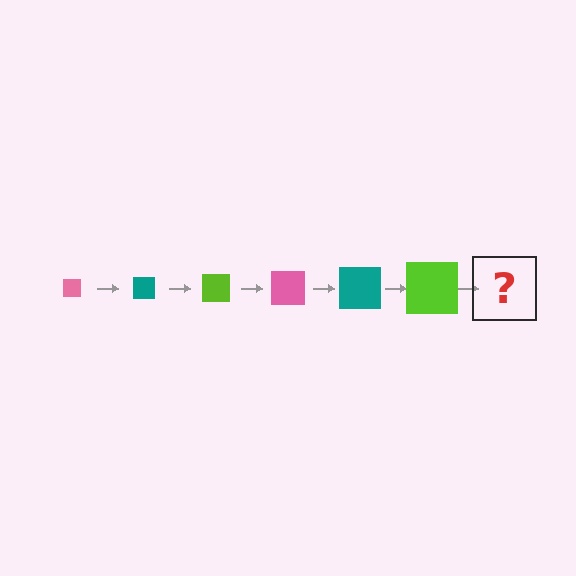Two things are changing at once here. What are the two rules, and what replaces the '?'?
The two rules are that the square grows larger each step and the color cycles through pink, teal, and lime. The '?' should be a pink square, larger than the previous one.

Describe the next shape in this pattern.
It should be a pink square, larger than the previous one.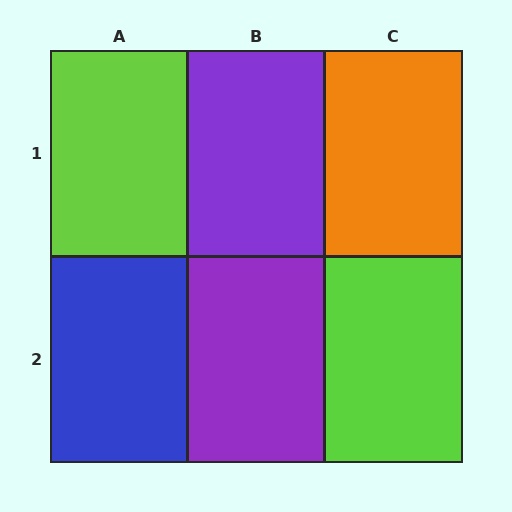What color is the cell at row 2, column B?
Purple.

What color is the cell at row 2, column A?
Blue.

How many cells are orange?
1 cell is orange.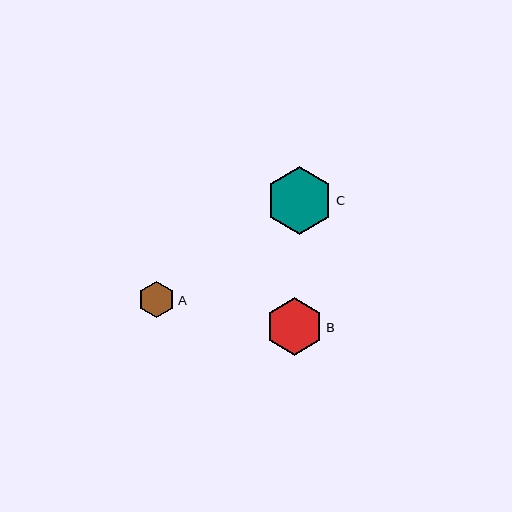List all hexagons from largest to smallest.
From largest to smallest: C, B, A.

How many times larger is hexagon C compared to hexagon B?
Hexagon C is approximately 1.2 times the size of hexagon B.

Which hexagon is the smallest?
Hexagon A is the smallest with a size of approximately 37 pixels.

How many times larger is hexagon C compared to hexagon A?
Hexagon C is approximately 1.8 times the size of hexagon A.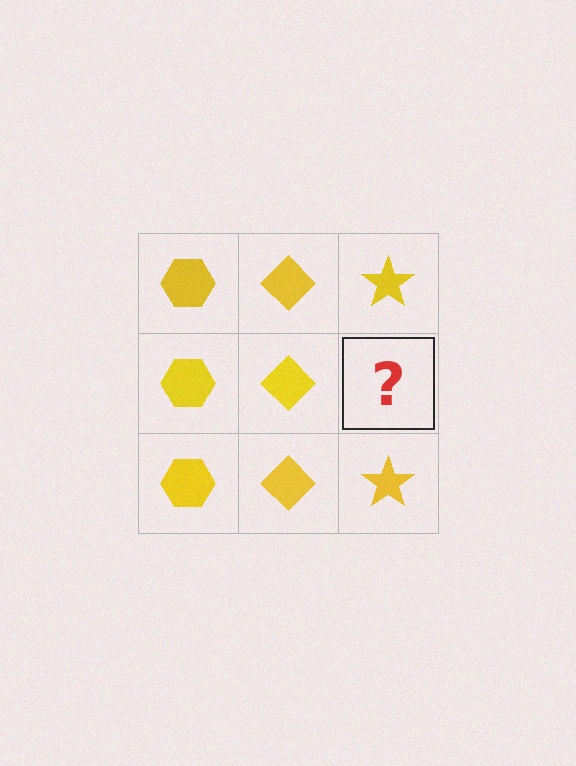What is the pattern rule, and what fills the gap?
The rule is that each column has a consistent shape. The gap should be filled with a yellow star.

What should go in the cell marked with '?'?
The missing cell should contain a yellow star.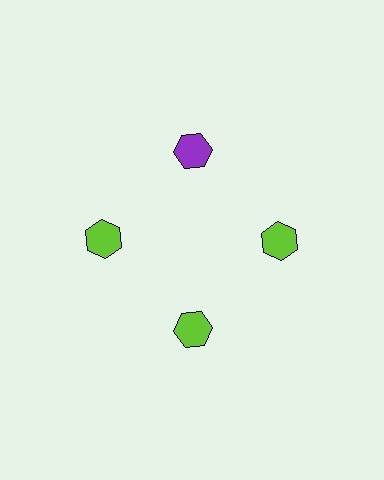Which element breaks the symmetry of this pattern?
The purple hexagon at roughly the 12 o'clock position breaks the symmetry. All other shapes are lime hexagons.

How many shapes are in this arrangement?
There are 4 shapes arranged in a ring pattern.